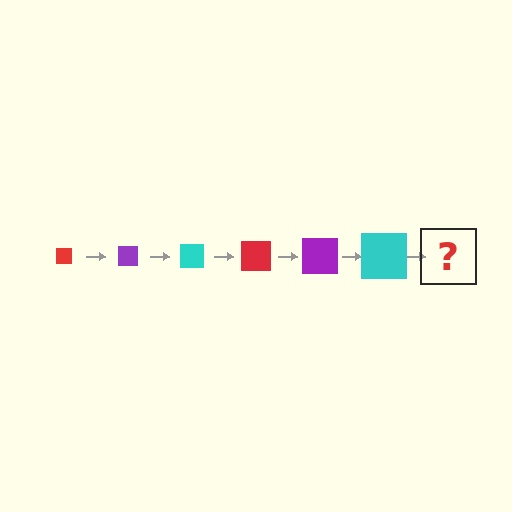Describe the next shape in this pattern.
It should be a red square, larger than the previous one.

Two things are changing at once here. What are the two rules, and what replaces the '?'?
The two rules are that the square grows larger each step and the color cycles through red, purple, and cyan. The '?' should be a red square, larger than the previous one.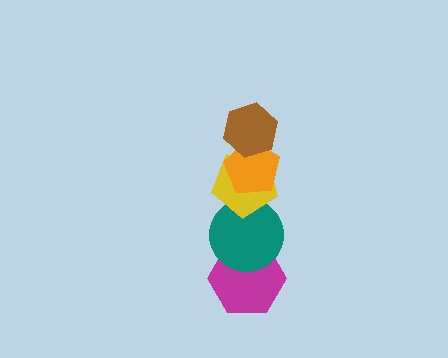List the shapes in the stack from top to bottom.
From top to bottom: the brown hexagon, the orange pentagon, the yellow pentagon, the teal circle, the magenta hexagon.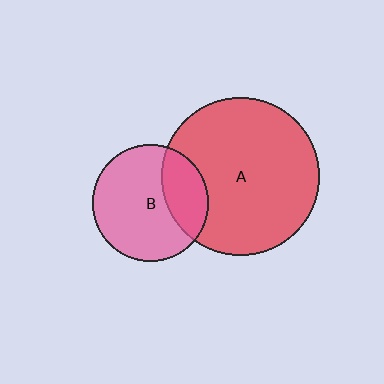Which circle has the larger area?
Circle A (red).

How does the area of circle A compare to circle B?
Approximately 1.8 times.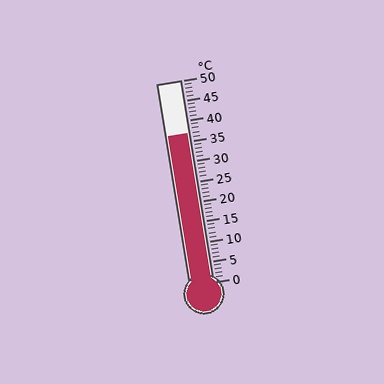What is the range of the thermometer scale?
The thermometer scale ranges from 0°C to 50°C.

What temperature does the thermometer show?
The thermometer shows approximately 37°C.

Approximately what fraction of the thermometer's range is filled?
The thermometer is filled to approximately 75% of its range.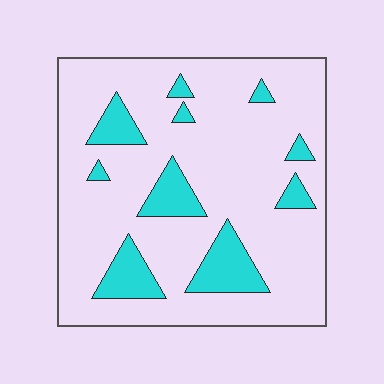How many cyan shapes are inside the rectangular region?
10.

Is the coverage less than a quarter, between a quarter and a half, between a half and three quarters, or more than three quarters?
Less than a quarter.